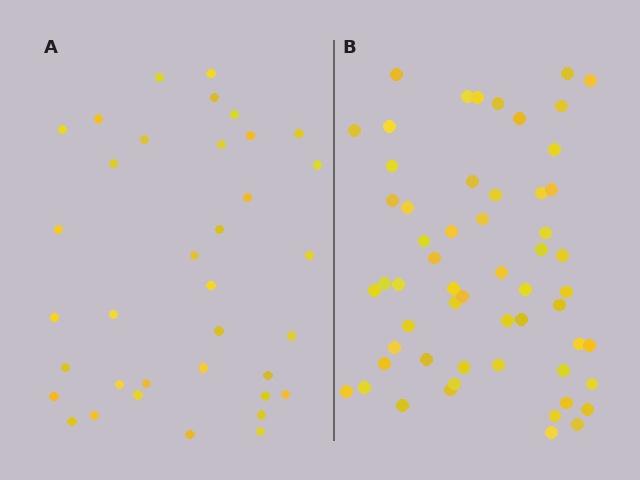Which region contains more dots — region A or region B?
Region B (the right region) has more dots.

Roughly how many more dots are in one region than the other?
Region B has approximately 20 more dots than region A.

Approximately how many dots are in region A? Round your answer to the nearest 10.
About 40 dots. (The exact count is 36, which rounds to 40.)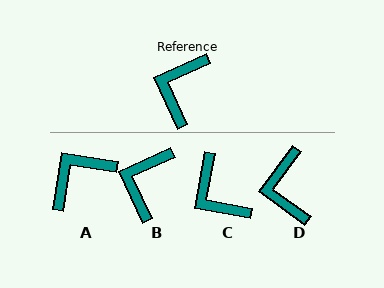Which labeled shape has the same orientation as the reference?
B.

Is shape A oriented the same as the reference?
No, it is off by about 33 degrees.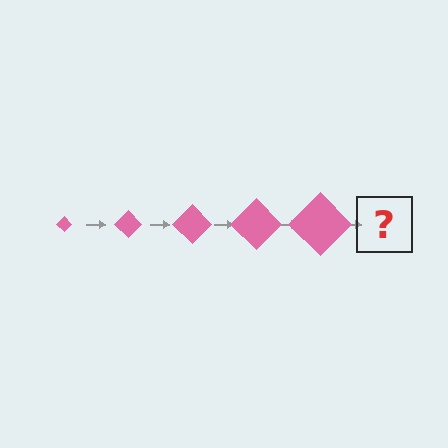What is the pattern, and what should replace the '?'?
The pattern is that the diamond gets progressively larger each step. The '?' should be a pink diamond, larger than the previous one.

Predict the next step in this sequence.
The next step is a pink diamond, larger than the previous one.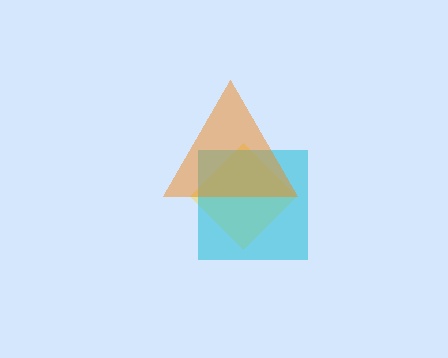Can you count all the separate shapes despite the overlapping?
Yes, there are 3 separate shapes.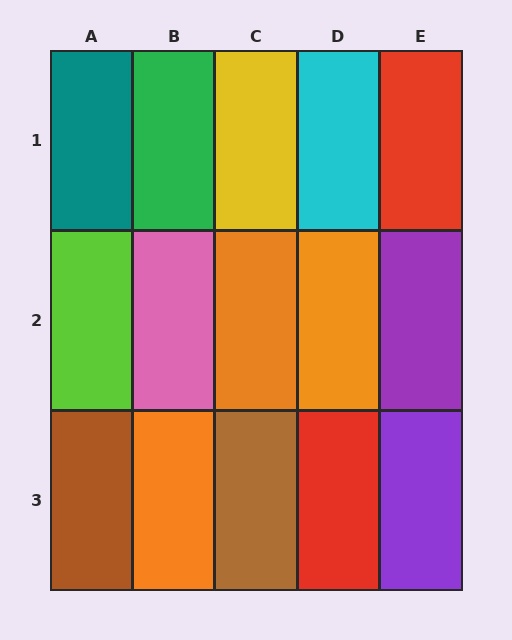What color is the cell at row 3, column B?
Orange.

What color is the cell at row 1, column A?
Teal.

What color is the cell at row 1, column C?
Yellow.